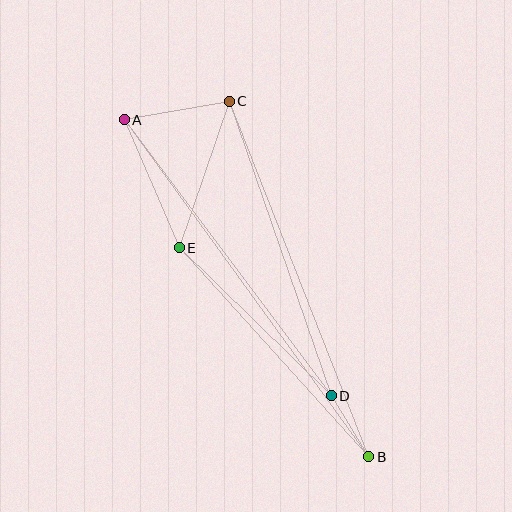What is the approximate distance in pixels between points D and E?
The distance between D and E is approximately 212 pixels.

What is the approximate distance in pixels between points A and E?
The distance between A and E is approximately 139 pixels.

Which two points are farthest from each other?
Points A and B are farthest from each other.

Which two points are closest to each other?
Points B and D are closest to each other.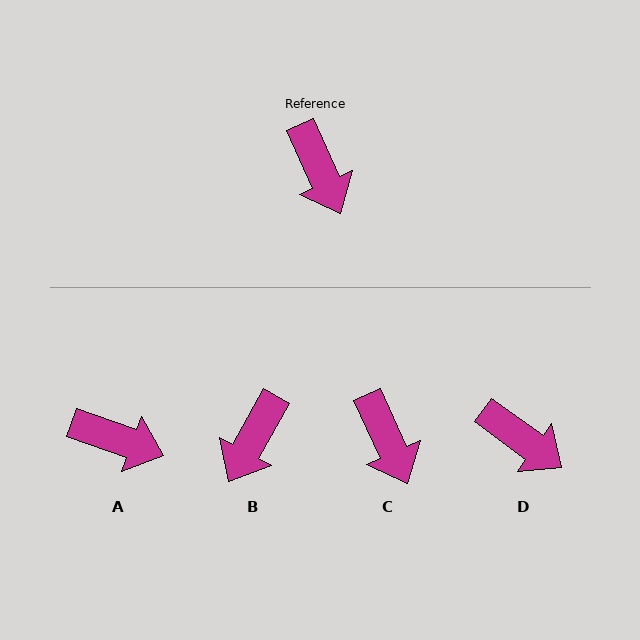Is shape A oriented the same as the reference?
No, it is off by about 46 degrees.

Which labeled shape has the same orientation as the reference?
C.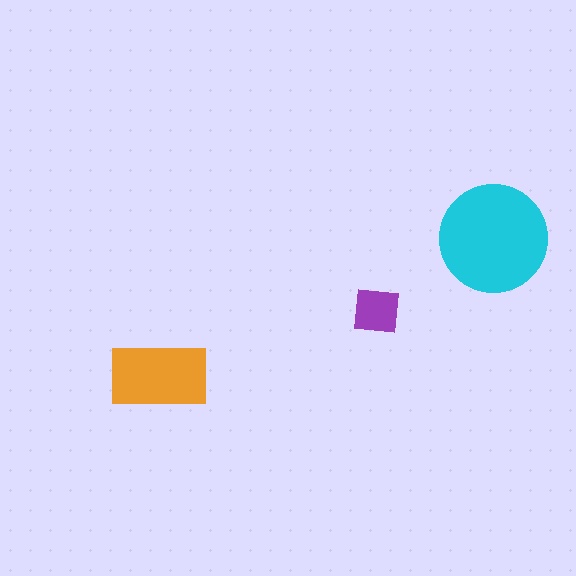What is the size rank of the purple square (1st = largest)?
3rd.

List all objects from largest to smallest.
The cyan circle, the orange rectangle, the purple square.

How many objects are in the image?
There are 3 objects in the image.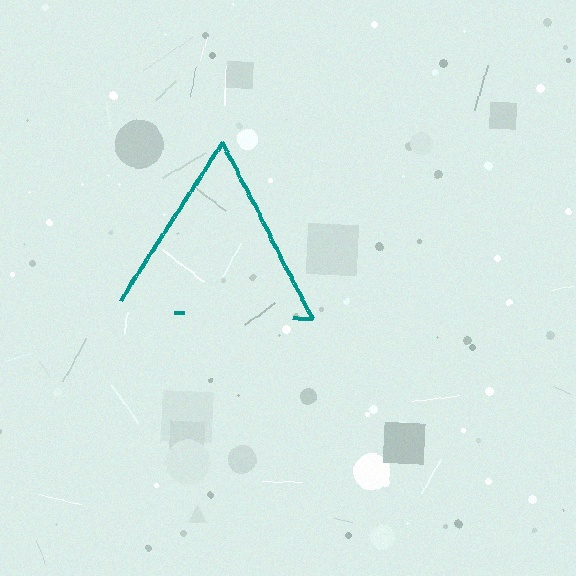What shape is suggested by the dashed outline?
The dashed outline suggests a triangle.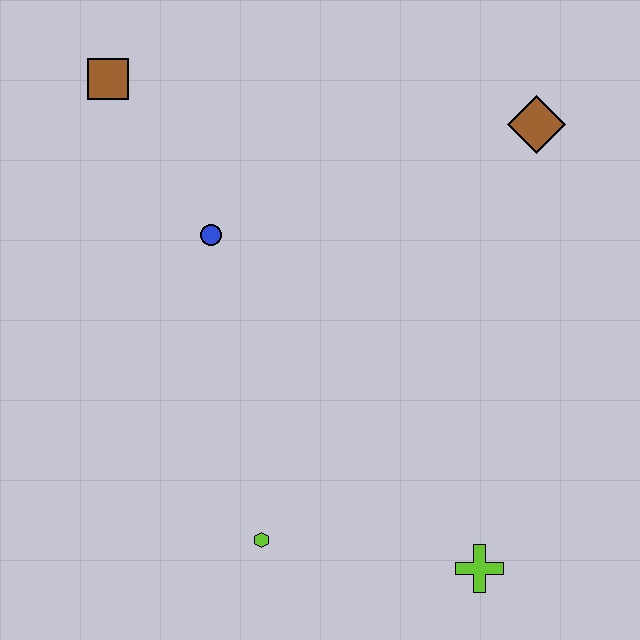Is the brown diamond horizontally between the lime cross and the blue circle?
No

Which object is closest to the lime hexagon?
The lime cross is closest to the lime hexagon.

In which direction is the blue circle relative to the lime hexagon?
The blue circle is above the lime hexagon.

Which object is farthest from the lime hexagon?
The brown diamond is farthest from the lime hexagon.